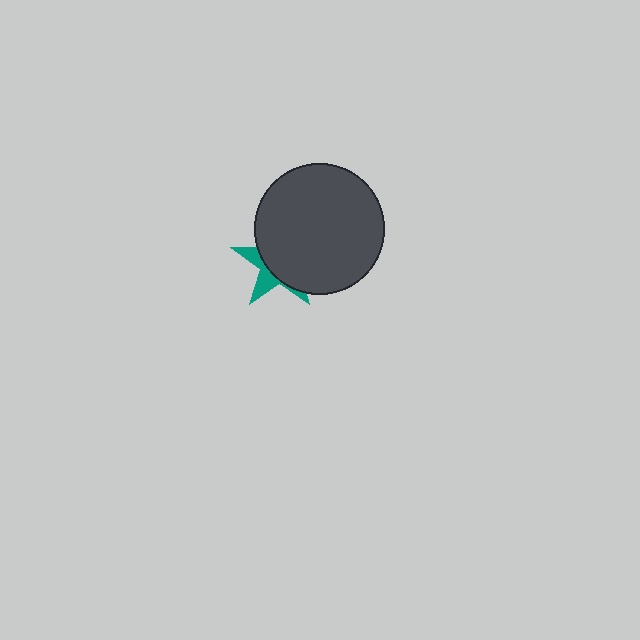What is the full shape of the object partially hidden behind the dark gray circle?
The partially hidden object is a teal star.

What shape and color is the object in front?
The object in front is a dark gray circle.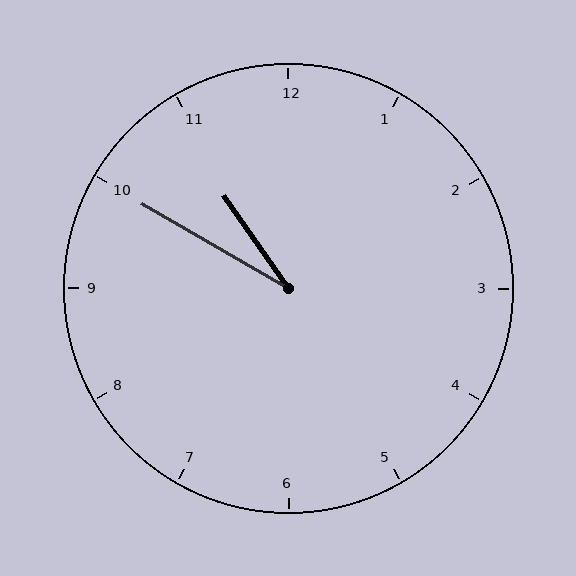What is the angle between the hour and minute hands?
Approximately 25 degrees.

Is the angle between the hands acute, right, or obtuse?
It is acute.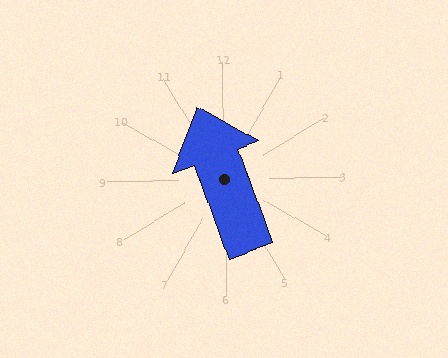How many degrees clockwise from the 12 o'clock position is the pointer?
Approximately 341 degrees.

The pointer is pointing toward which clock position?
Roughly 11 o'clock.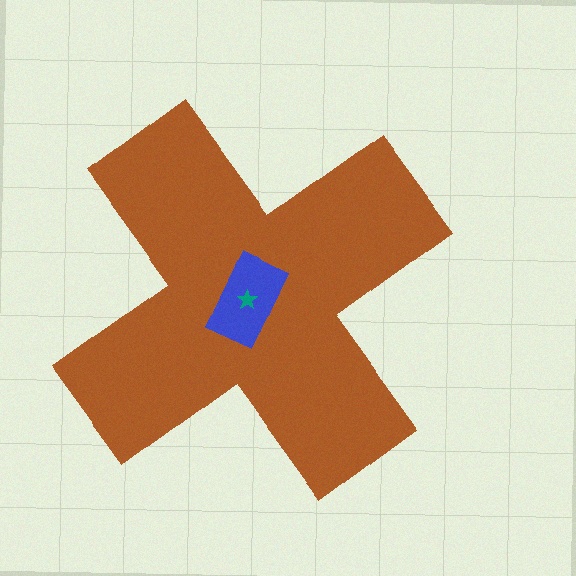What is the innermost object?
The teal star.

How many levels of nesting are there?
3.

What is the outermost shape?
The brown cross.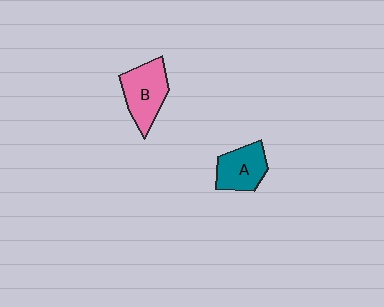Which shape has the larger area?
Shape B (pink).